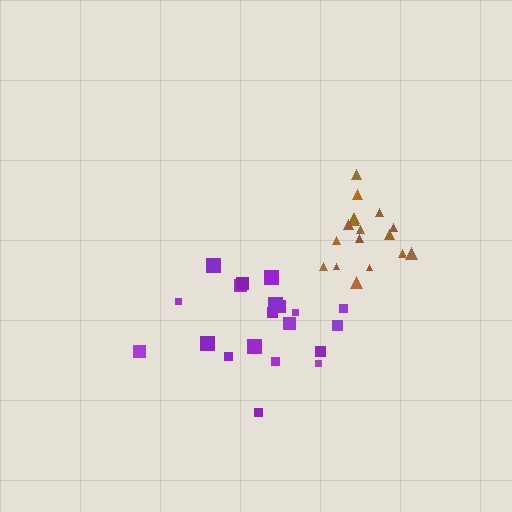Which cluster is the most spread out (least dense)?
Purple.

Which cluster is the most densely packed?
Brown.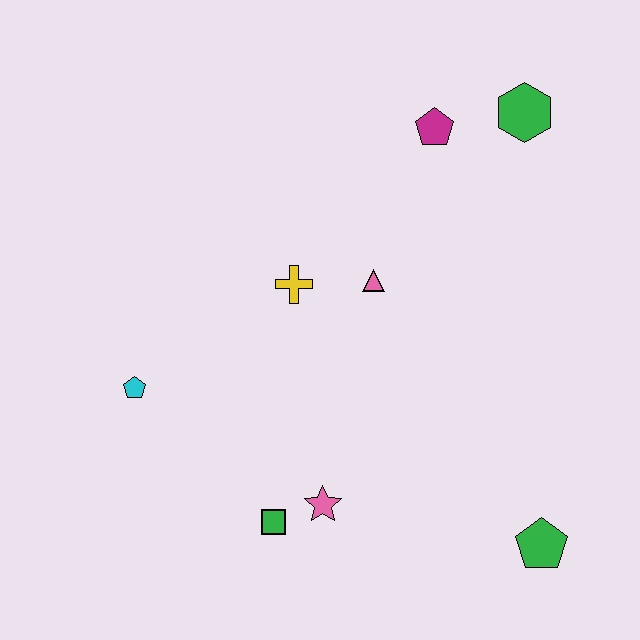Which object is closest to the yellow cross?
The pink triangle is closest to the yellow cross.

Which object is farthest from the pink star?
The green hexagon is farthest from the pink star.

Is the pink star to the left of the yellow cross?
No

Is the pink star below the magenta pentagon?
Yes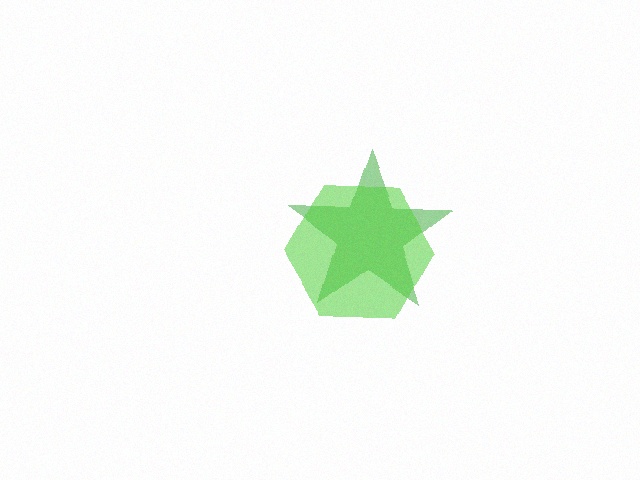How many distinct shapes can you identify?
There are 2 distinct shapes: a green star, a lime hexagon.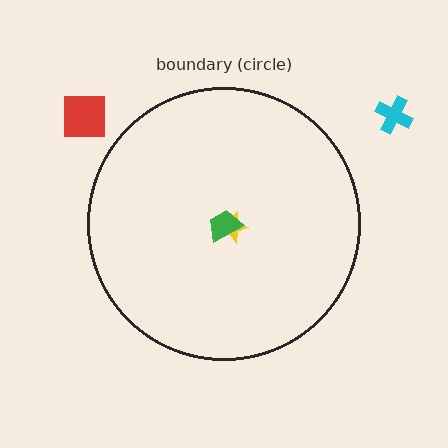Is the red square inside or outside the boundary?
Outside.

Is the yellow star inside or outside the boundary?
Inside.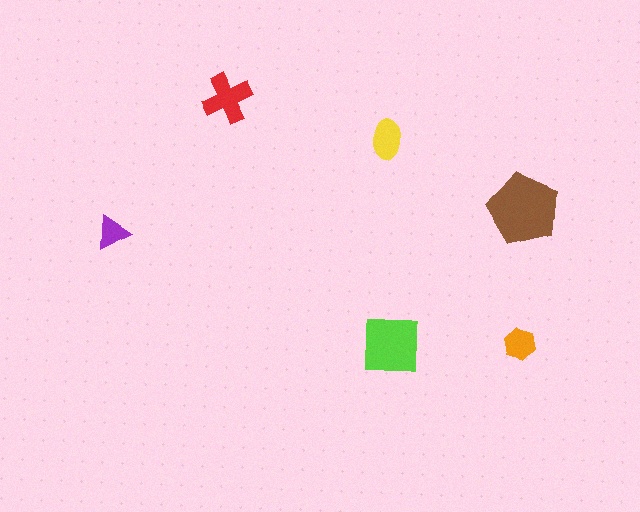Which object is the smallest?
The purple triangle.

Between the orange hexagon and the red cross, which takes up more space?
The red cross.